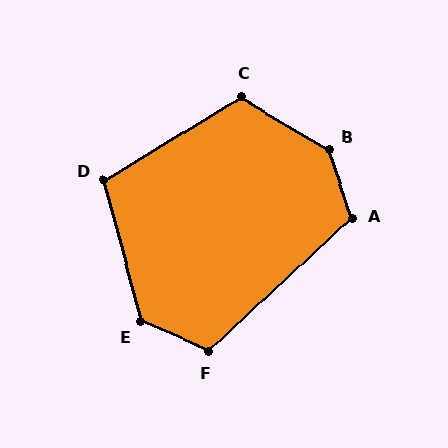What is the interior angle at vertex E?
Approximately 128 degrees (obtuse).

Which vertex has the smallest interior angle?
D, at approximately 107 degrees.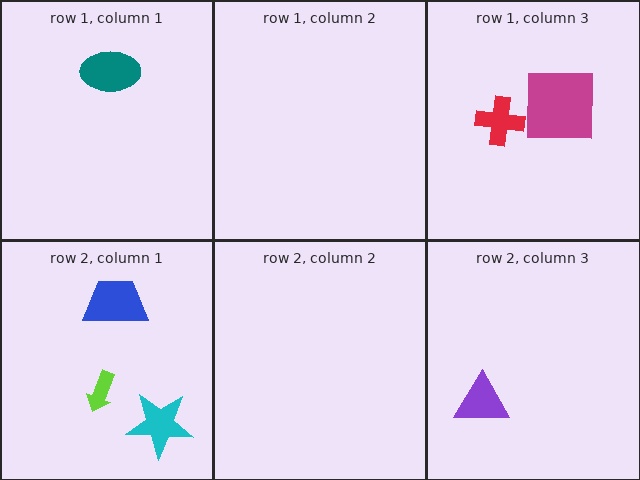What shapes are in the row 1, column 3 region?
The magenta square, the red cross.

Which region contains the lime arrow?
The row 2, column 1 region.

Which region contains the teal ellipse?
The row 1, column 1 region.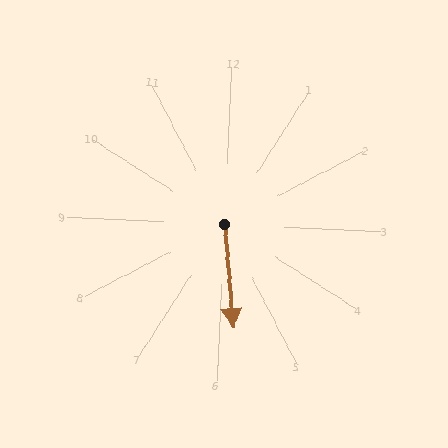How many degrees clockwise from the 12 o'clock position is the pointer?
Approximately 173 degrees.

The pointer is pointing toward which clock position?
Roughly 6 o'clock.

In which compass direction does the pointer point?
South.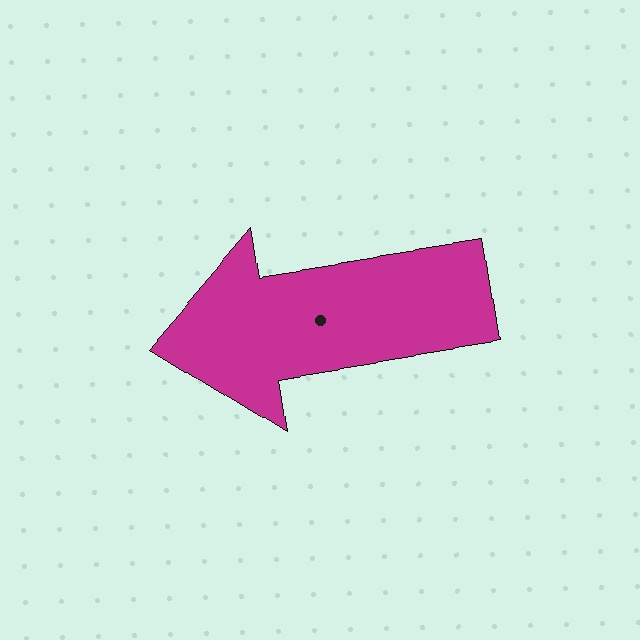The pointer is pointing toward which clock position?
Roughly 9 o'clock.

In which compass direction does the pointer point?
West.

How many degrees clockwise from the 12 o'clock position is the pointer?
Approximately 261 degrees.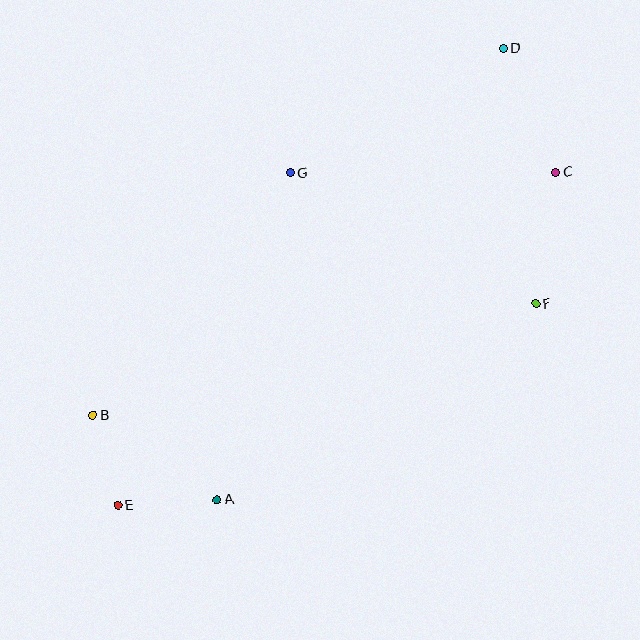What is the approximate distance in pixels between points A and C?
The distance between A and C is approximately 471 pixels.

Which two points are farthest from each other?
Points D and E are farthest from each other.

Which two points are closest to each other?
Points B and E are closest to each other.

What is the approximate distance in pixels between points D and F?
The distance between D and F is approximately 258 pixels.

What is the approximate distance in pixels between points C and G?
The distance between C and G is approximately 266 pixels.